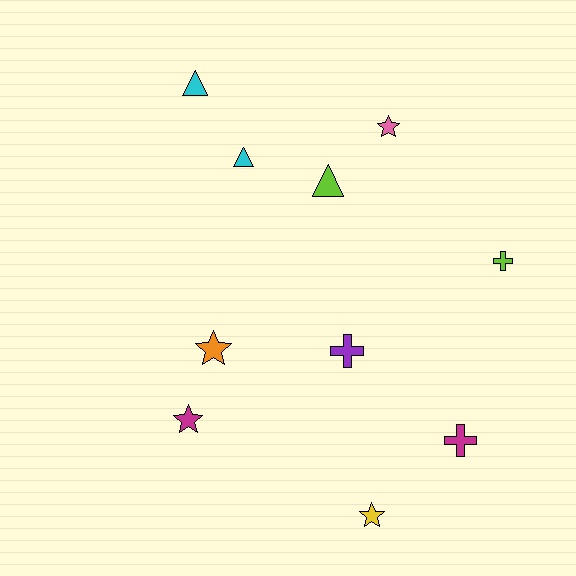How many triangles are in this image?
There are 3 triangles.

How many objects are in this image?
There are 10 objects.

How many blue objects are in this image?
There are no blue objects.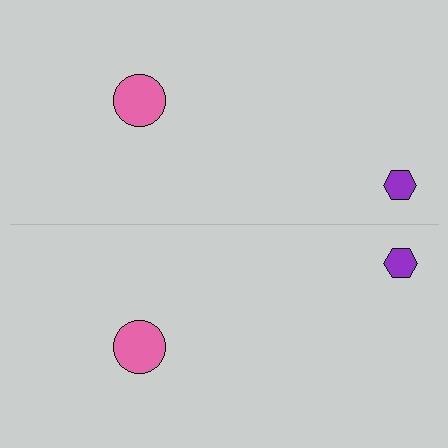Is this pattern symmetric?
Yes, this pattern has bilateral (reflection) symmetry.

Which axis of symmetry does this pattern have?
The pattern has a horizontal axis of symmetry running through the center of the image.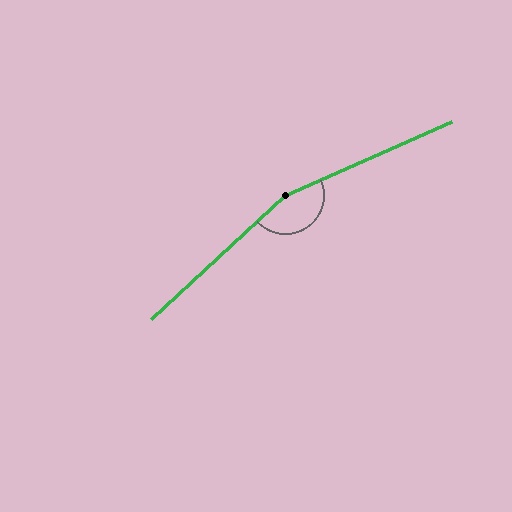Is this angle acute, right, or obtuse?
It is obtuse.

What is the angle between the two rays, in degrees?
Approximately 161 degrees.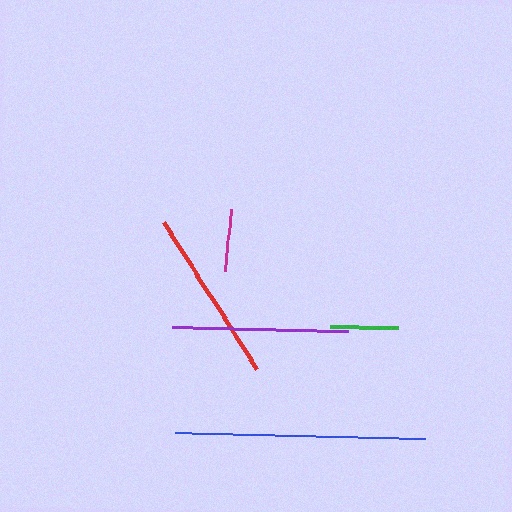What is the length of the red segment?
The red segment is approximately 175 pixels long.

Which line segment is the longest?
The blue line is the longest at approximately 250 pixels.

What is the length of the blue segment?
The blue segment is approximately 250 pixels long.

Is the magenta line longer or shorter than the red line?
The red line is longer than the magenta line.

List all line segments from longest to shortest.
From longest to shortest: blue, purple, red, green, magenta.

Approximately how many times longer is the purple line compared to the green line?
The purple line is approximately 2.6 times the length of the green line.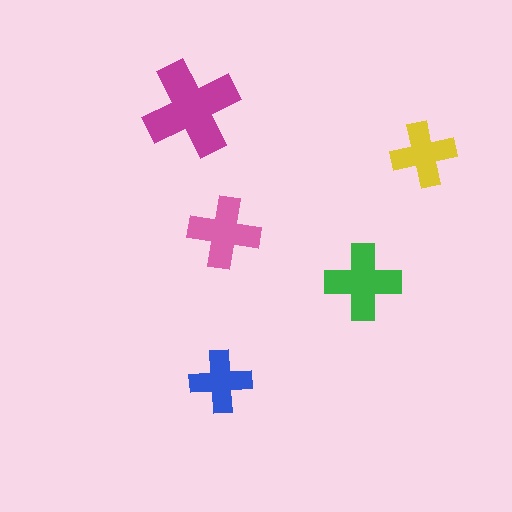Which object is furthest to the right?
The yellow cross is rightmost.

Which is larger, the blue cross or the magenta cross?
The magenta one.